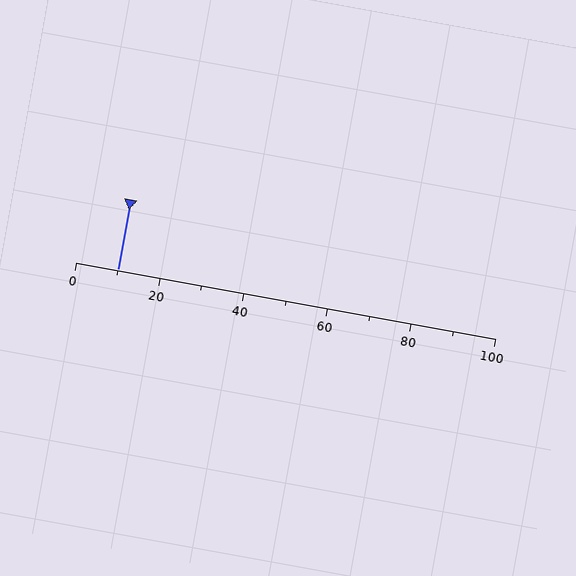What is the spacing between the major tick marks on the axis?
The major ticks are spaced 20 apart.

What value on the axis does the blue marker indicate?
The marker indicates approximately 10.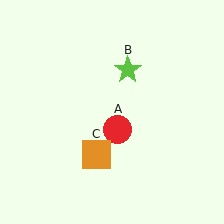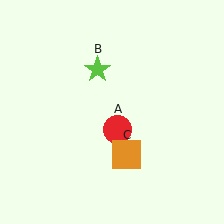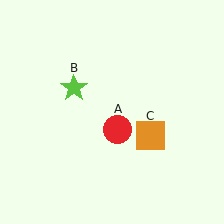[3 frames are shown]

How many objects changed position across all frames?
2 objects changed position: lime star (object B), orange square (object C).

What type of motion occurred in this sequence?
The lime star (object B), orange square (object C) rotated counterclockwise around the center of the scene.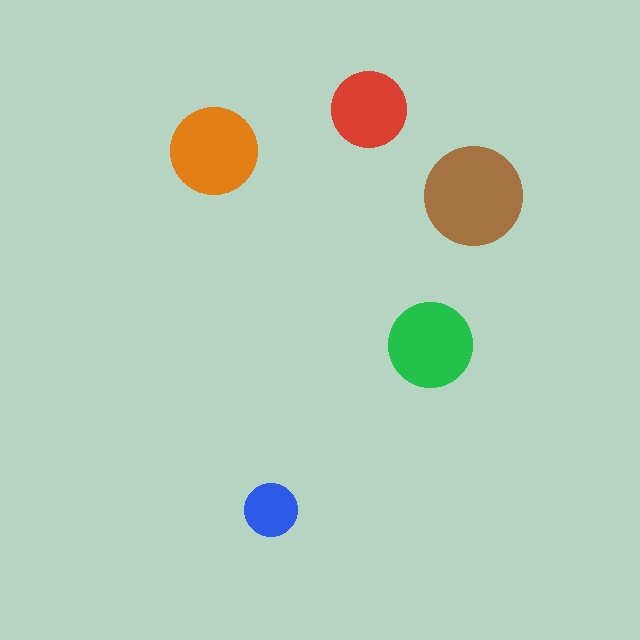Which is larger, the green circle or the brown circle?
The brown one.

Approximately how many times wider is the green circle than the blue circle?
About 1.5 times wider.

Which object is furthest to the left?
The orange circle is leftmost.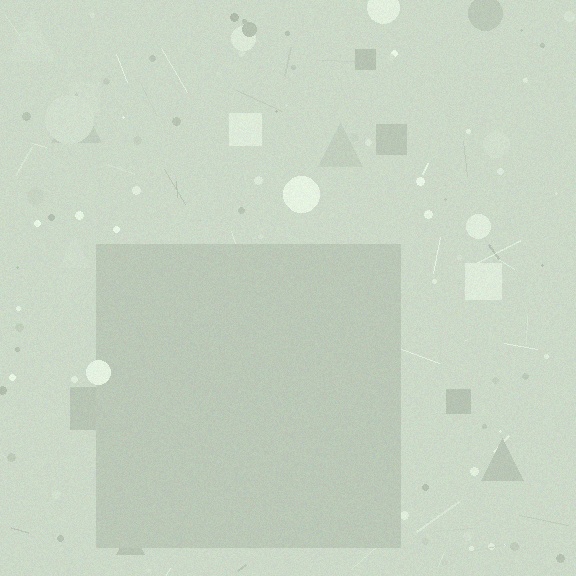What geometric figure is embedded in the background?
A square is embedded in the background.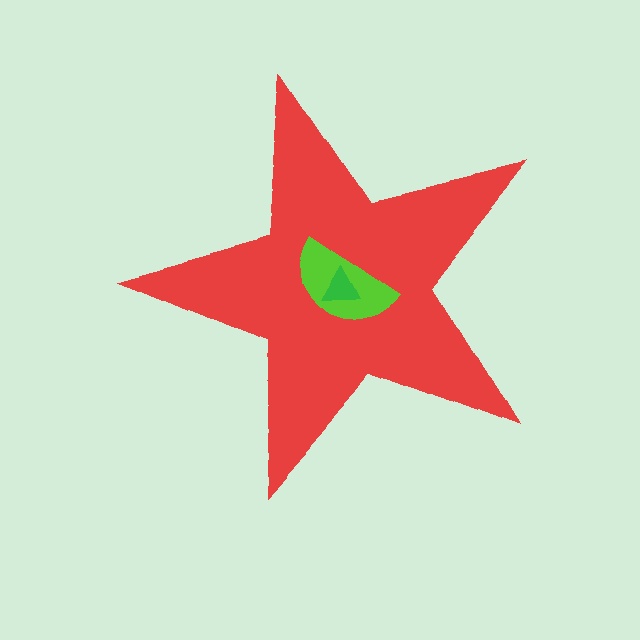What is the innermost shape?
The green triangle.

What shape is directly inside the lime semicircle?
The green triangle.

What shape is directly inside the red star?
The lime semicircle.